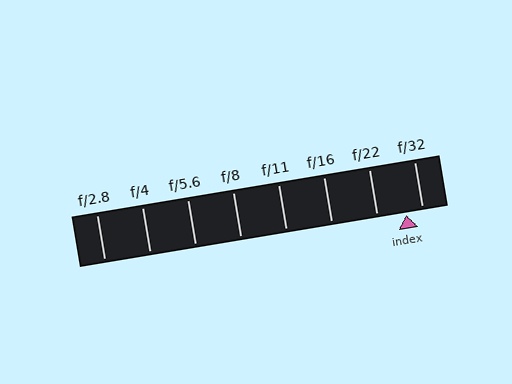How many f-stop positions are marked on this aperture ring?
There are 8 f-stop positions marked.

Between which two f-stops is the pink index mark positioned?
The index mark is between f/22 and f/32.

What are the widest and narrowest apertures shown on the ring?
The widest aperture shown is f/2.8 and the narrowest is f/32.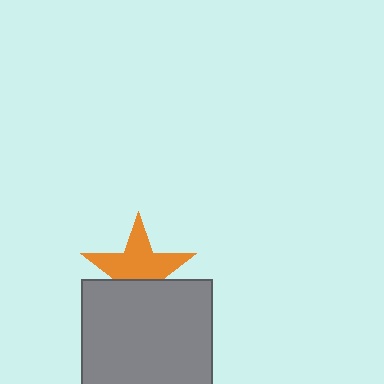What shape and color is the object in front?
The object in front is a gray square.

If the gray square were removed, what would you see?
You would see the complete orange star.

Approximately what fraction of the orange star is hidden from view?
Roughly 38% of the orange star is hidden behind the gray square.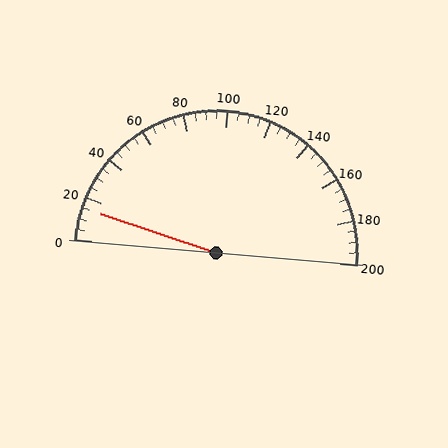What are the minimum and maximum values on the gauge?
The gauge ranges from 0 to 200.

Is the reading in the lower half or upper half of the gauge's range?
The reading is in the lower half of the range (0 to 200).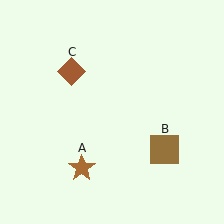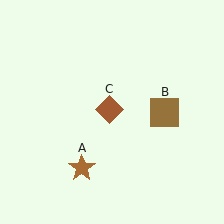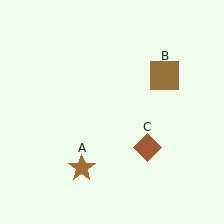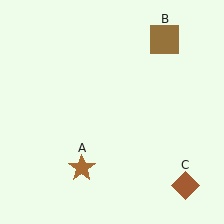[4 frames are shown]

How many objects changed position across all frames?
2 objects changed position: brown square (object B), brown diamond (object C).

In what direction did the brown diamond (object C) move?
The brown diamond (object C) moved down and to the right.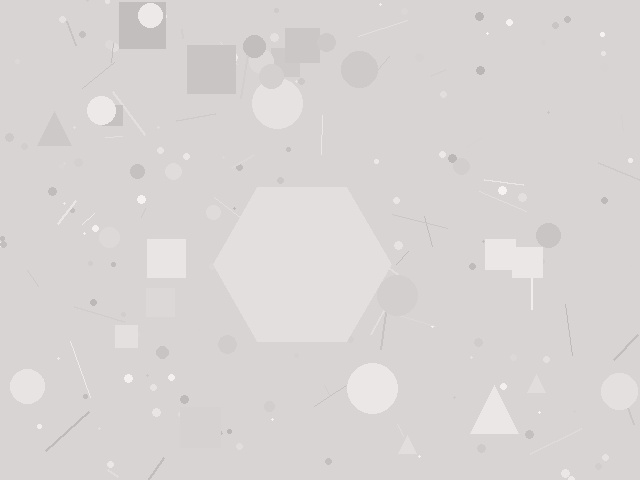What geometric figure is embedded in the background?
A hexagon is embedded in the background.